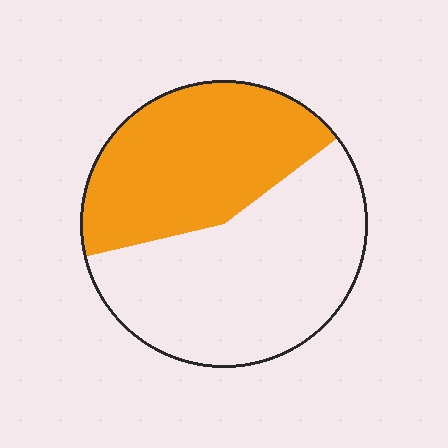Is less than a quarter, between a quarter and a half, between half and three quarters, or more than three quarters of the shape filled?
Between a quarter and a half.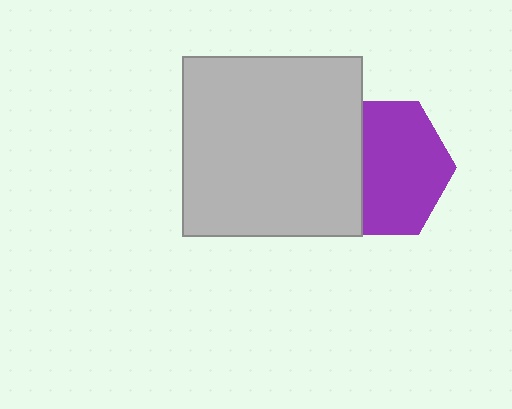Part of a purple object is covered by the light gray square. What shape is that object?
It is a hexagon.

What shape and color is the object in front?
The object in front is a light gray square.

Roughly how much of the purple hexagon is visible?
About half of it is visible (roughly 65%).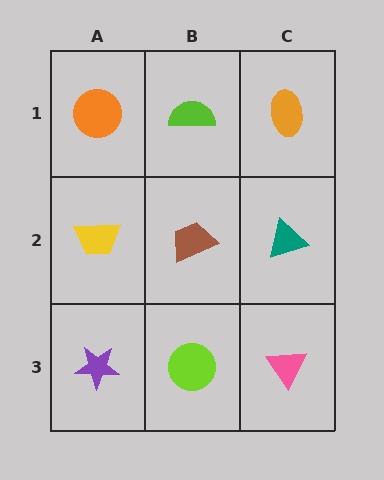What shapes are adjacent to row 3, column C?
A teal triangle (row 2, column C), a lime circle (row 3, column B).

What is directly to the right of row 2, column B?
A teal triangle.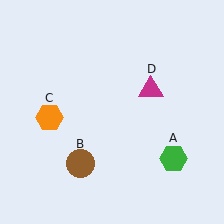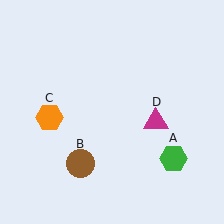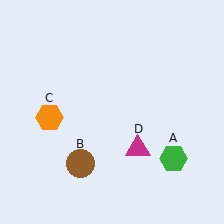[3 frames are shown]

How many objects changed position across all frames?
1 object changed position: magenta triangle (object D).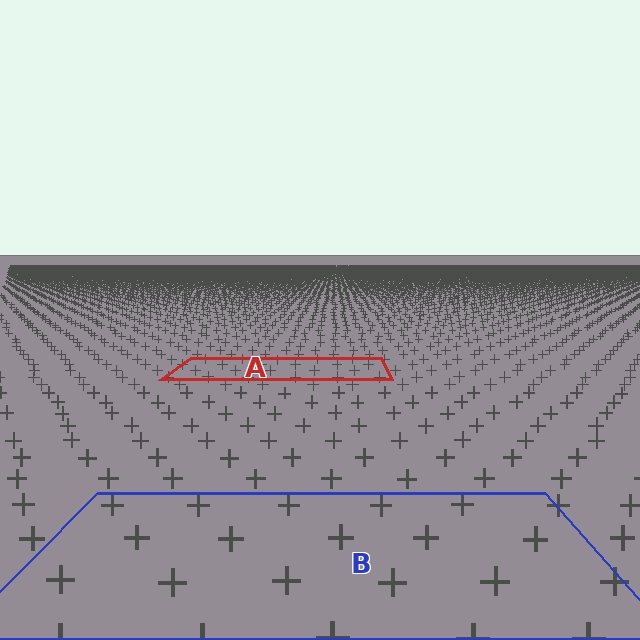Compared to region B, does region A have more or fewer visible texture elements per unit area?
Region A has more texture elements per unit area — they are packed more densely because it is farther away.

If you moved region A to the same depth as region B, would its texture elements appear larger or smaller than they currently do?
They would appear larger. At a closer depth, the same texture elements are projected at a bigger on-screen size.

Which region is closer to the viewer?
Region B is closer. The texture elements there are larger and more spread out.